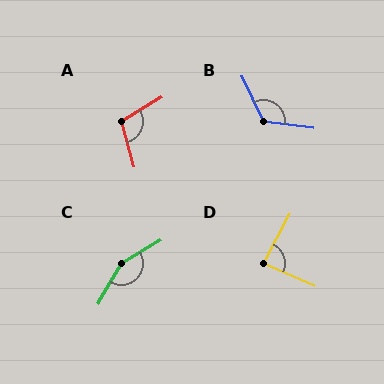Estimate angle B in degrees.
Approximately 123 degrees.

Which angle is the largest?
C, at approximately 151 degrees.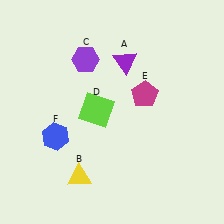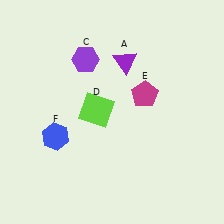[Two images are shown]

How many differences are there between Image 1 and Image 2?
There is 1 difference between the two images.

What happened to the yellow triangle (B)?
The yellow triangle (B) was removed in Image 2. It was in the bottom-left area of Image 1.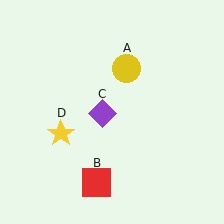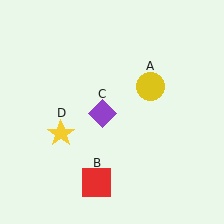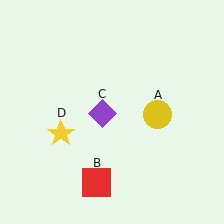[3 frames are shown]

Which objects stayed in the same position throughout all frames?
Red square (object B) and purple diamond (object C) and yellow star (object D) remained stationary.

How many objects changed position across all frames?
1 object changed position: yellow circle (object A).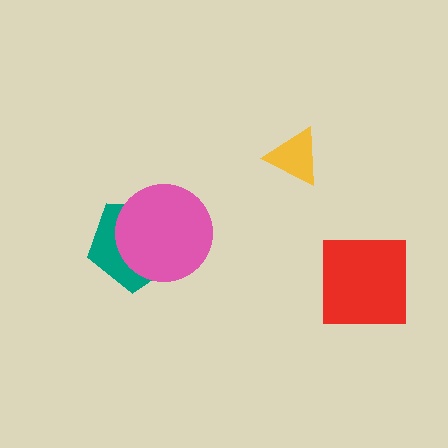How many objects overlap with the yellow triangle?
0 objects overlap with the yellow triangle.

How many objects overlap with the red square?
0 objects overlap with the red square.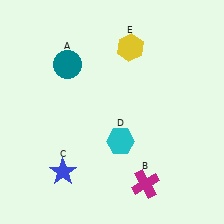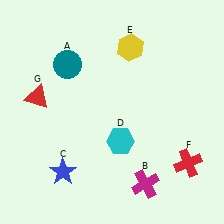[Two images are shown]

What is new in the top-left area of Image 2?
A red triangle (G) was added in the top-left area of Image 2.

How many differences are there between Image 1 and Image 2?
There are 2 differences between the two images.